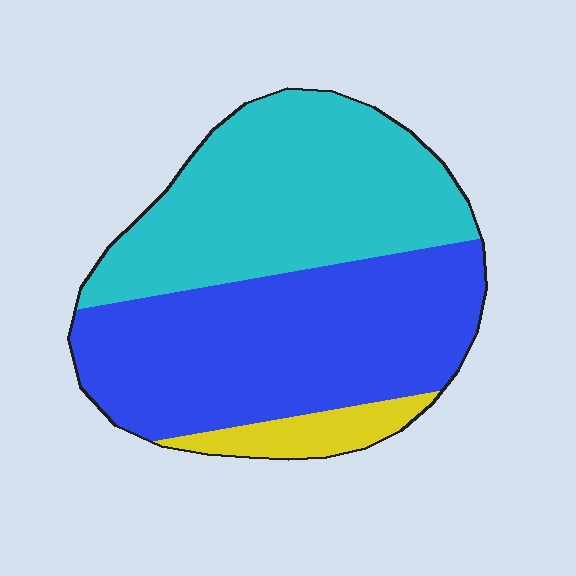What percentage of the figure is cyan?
Cyan covers around 45% of the figure.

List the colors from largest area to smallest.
From largest to smallest: blue, cyan, yellow.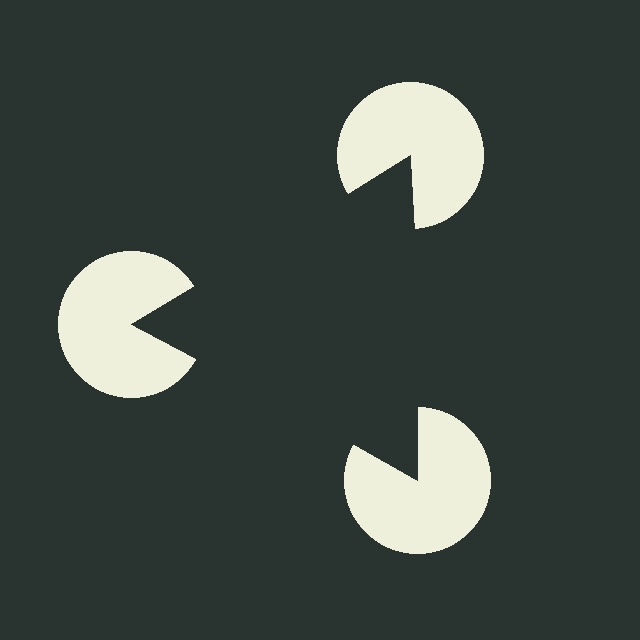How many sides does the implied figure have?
3 sides.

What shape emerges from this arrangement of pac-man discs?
An illusory triangle — its edges are inferred from the aligned wedge cuts in the pac-man discs, not physically drawn.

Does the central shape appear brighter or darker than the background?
It typically appears slightly darker than the background, even though no actual brightness change is drawn.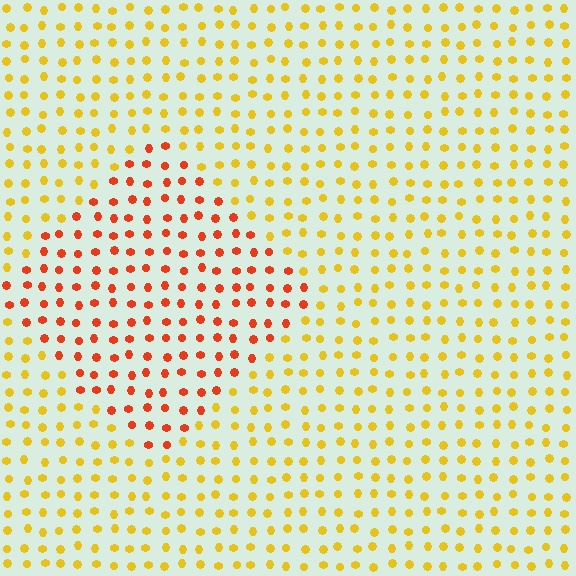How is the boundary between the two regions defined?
The boundary is defined purely by a slight shift in hue (about 40 degrees). Spacing, size, and orientation are identical on both sides.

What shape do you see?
I see a diamond.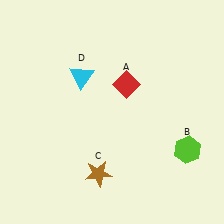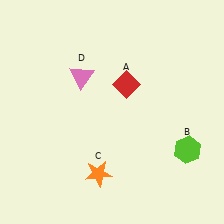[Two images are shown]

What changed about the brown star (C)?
In Image 1, C is brown. In Image 2, it changed to orange.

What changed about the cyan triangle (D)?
In Image 1, D is cyan. In Image 2, it changed to pink.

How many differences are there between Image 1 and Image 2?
There are 2 differences between the two images.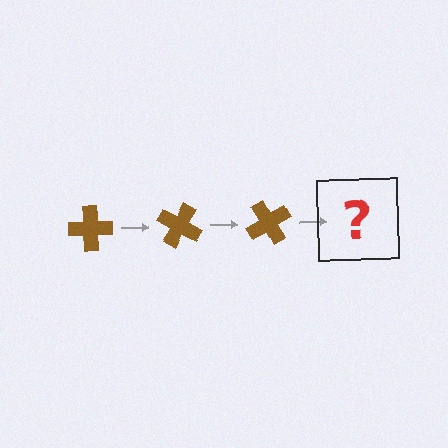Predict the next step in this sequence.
The next step is a brown cross rotated 90 degrees.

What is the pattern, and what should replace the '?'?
The pattern is that the cross rotates 30 degrees each step. The '?' should be a brown cross rotated 90 degrees.